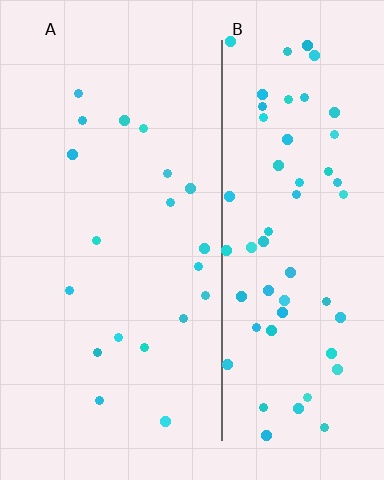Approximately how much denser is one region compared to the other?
Approximately 3.2× — region B over region A.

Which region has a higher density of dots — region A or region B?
B (the right).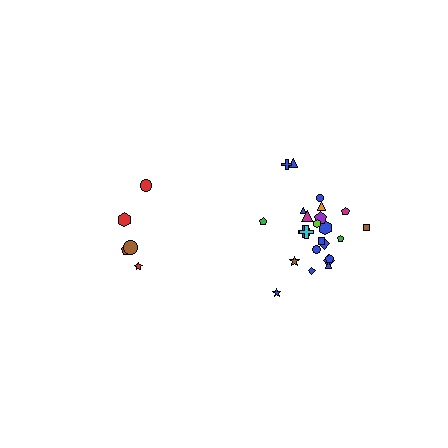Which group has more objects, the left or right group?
The right group.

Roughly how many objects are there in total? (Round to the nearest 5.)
Roughly 30 objects in total.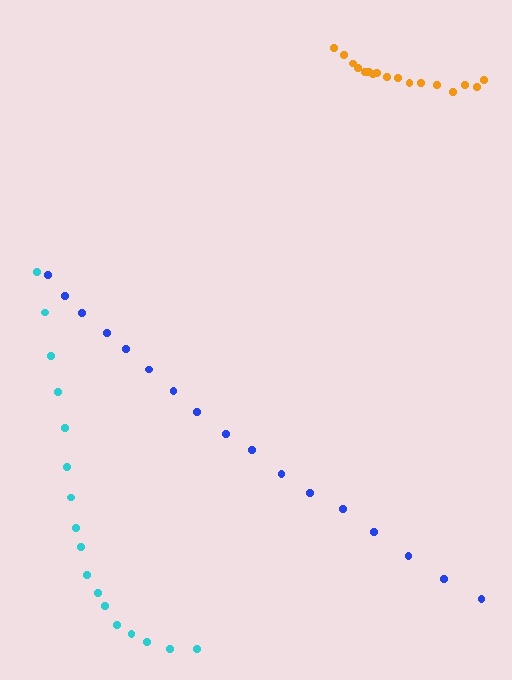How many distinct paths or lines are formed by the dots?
There are 3 distinct paths.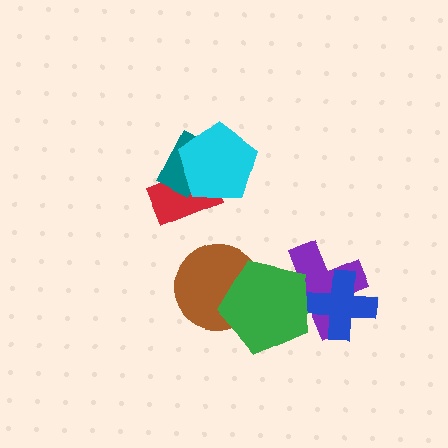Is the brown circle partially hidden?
Yes, it is partially covered by another shape.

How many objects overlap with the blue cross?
2 objects overlap with the blue cross.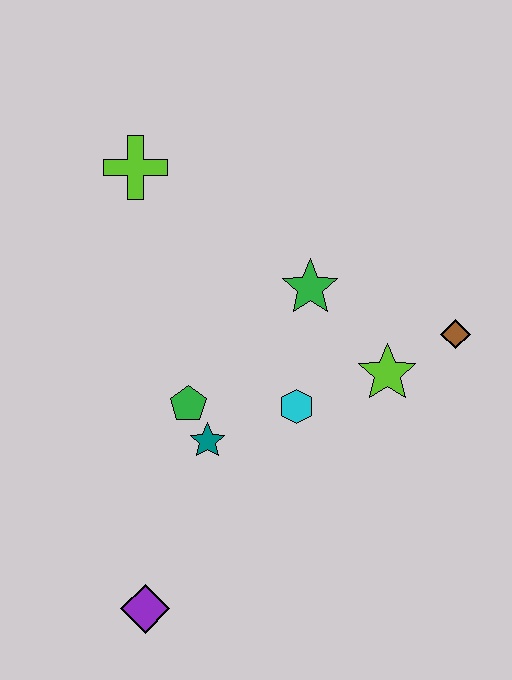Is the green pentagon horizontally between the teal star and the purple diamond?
Yes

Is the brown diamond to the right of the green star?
Yes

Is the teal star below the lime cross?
Yes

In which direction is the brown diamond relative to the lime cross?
The brown diamond is to the right of the lime cross.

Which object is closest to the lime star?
The brown diamond is closest to the lime star.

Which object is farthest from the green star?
The purple diamond is farthest from the green star.